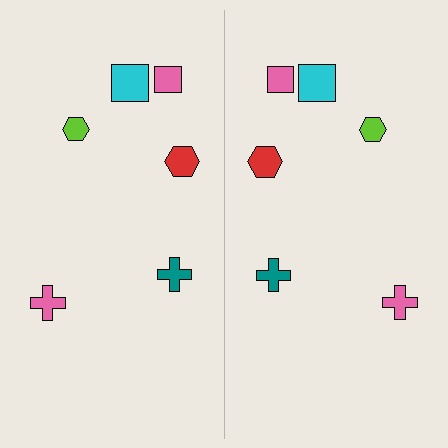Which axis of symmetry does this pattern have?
The pattern has a vertical axis of symmetry running through the center of the image.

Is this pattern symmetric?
Yes, this pattern has bilateral (reflection) symmetry.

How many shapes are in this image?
There are 12 shapes in this image.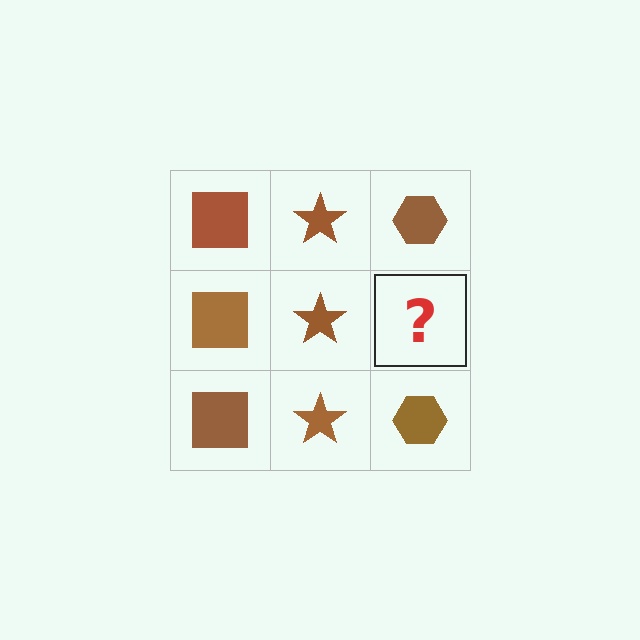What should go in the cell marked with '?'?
The missing cell should contain a brown hexagon.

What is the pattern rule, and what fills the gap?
The rule is that each column has a consistent shape. The gap should be filled with a brown hexagon.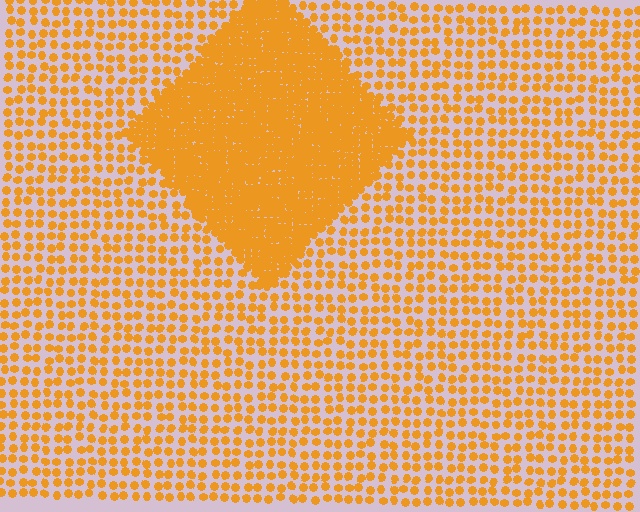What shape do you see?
I see a diamond.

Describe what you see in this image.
The image contains small orange elements arranged at two different densities. A diamond-shaped region is visible where the elements are more densely packed than the surrounding area.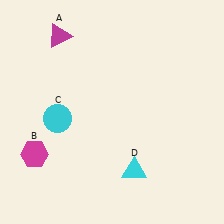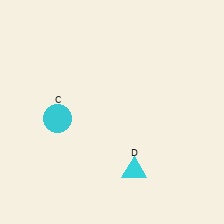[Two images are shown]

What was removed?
The magenta hexagon (B), the magenta triangle (A) were removed in Image 2.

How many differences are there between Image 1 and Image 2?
There are 2 differences between the two images.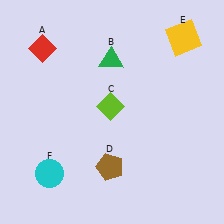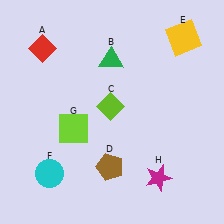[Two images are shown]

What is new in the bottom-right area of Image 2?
A magenta star (H) was added in the bottom-right area of Image 2.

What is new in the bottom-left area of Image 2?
A lime square (G) was added in the bottom-left area of Image 2.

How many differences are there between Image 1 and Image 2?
There are 2 differences between the two images.